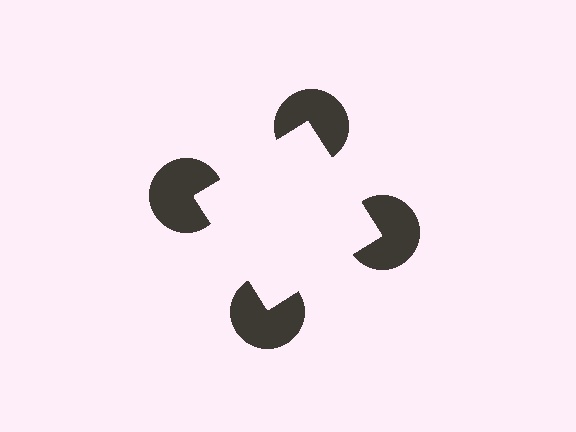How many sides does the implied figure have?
4 sides.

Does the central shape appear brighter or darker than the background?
It typically appears slightly brighter than the background, even though no actual brightness change is drawn.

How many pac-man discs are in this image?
There are 4 — one at each vertex of the illusory square.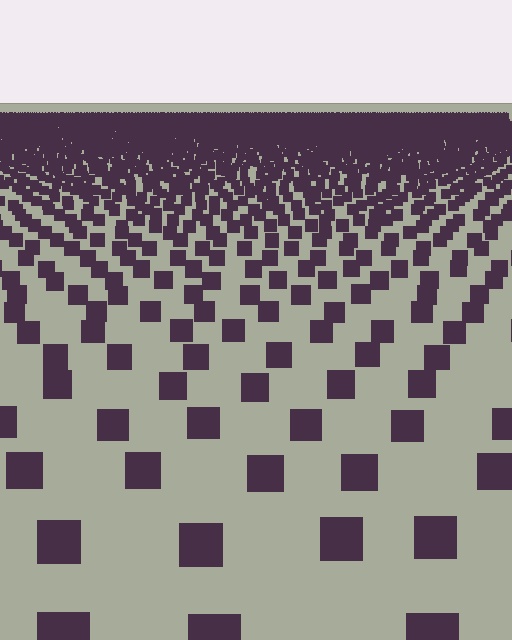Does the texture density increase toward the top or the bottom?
Density increases toward the top.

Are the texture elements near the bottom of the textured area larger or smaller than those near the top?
Larger. Near the bottom, elements are closer to the viewer and appear at a bigger on-screen size.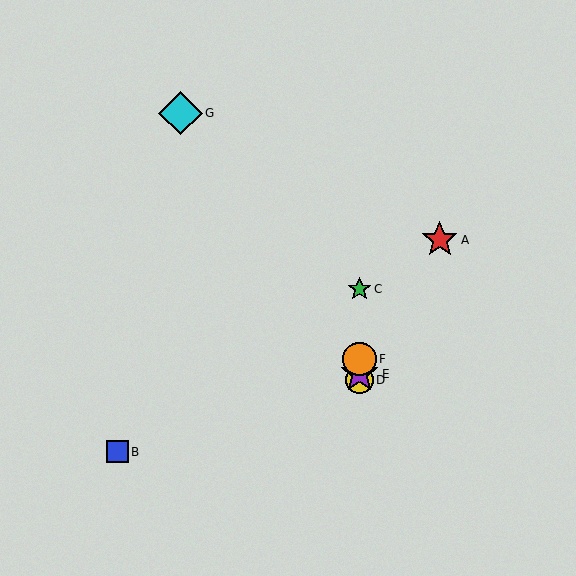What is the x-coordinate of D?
Object D is at x≈360.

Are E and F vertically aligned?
Yes, both are at x≈360.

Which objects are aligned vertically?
Objects C, D, E, F are aligned vertically.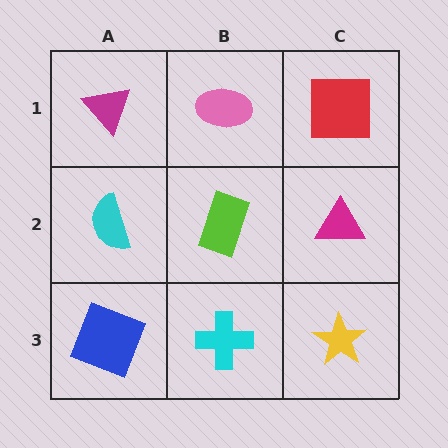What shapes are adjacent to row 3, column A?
A cyan semicircle (row 2, column A), a cyan cross (row 3, column B).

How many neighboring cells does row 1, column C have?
2.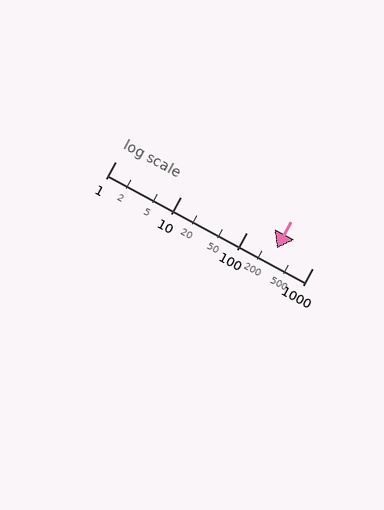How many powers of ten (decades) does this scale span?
The scale spans 3 decades, from 1 to 1000.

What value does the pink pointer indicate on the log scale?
The pointer indicates approximately 290.